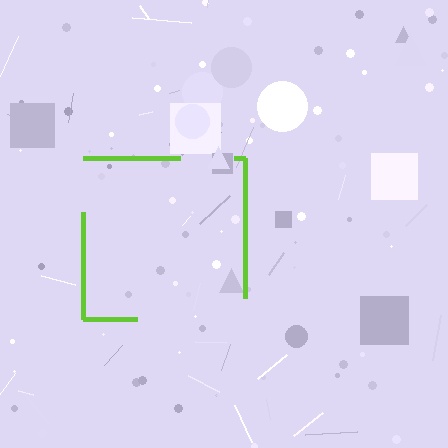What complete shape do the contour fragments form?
The contour fragments form a square.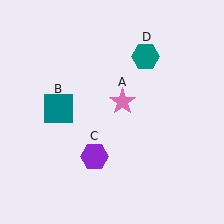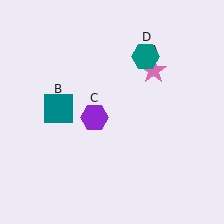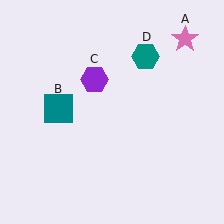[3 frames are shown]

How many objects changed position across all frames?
2 objects changed position: pink star (object A), purple hexagon (object C).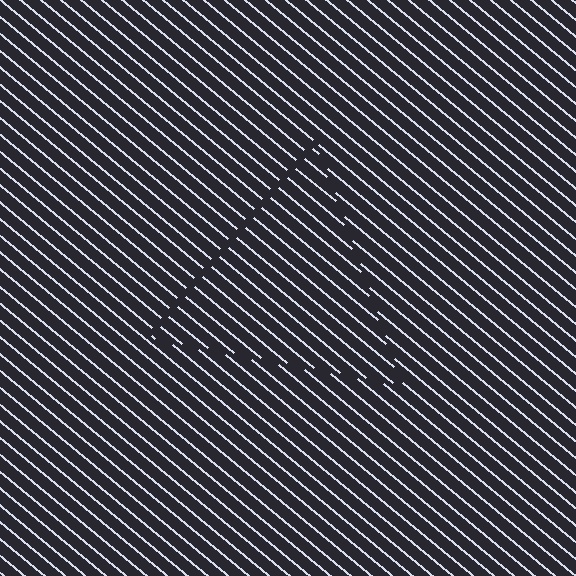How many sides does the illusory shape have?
3 sides — the line-ends trace a triangle.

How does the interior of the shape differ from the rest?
The interior of the shape contains the same grating, shifted by half a period — the contour is defined by the phase discontinuity where line-ends from the inner and outer gratings abut.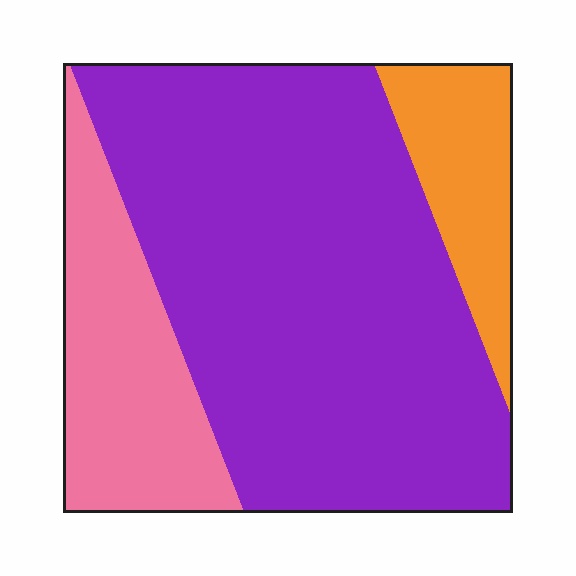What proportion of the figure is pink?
Pink takes up about one fifth (1/5) of the figure.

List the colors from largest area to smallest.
From largest to smallest: purple, pink, orange.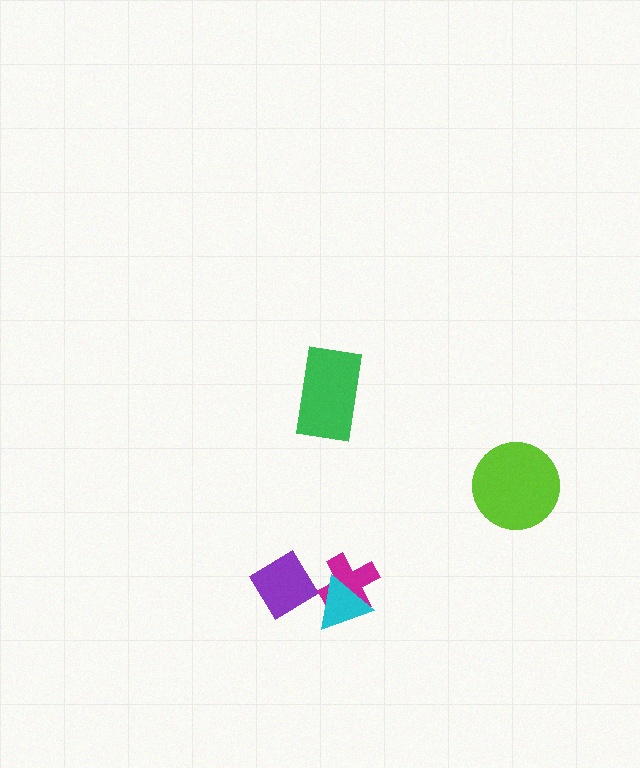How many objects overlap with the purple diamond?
0 objects overlap with the purple diamond.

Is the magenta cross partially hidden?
Yes, it is partially covered by another shape.